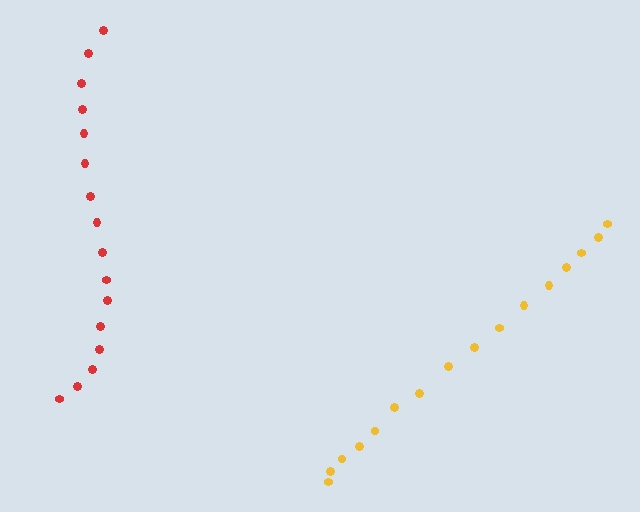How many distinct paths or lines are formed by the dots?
There are 2 distinct paths.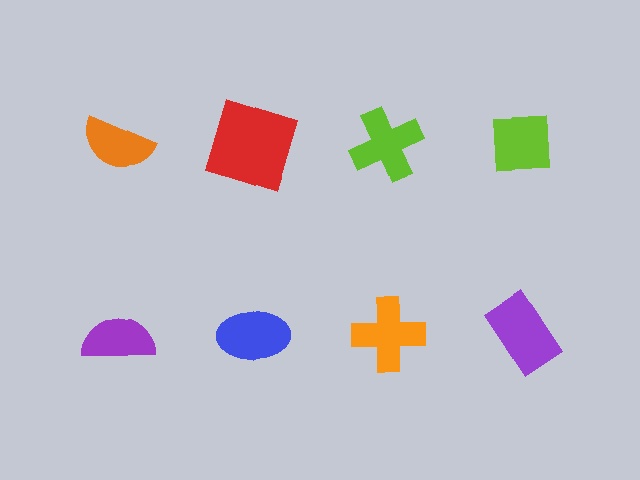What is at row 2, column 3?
An orange cross.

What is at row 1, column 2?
A red square.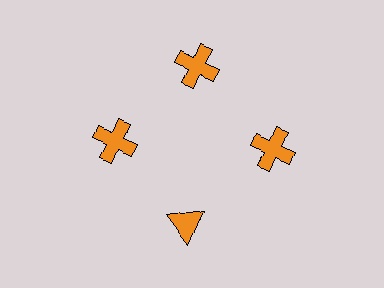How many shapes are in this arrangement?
There are 4 shapes arranged in a ring pattern.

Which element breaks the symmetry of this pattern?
The orange triangle at roughly the 6 o'clock position breaks the symmetry. All other shapes are orange crosses.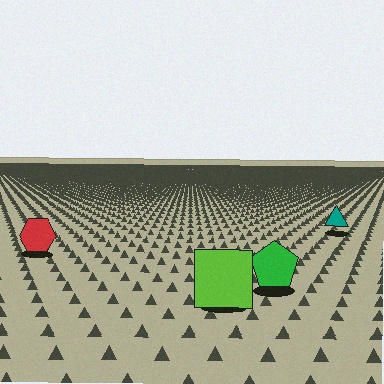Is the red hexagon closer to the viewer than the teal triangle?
Yes. The red hexagon is closer — you can tell from the texture gradient: the ground texture is coarser near it.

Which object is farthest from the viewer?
The teal triangle is farthest from the viewer. It appears smaller and the ground texture around it is denser.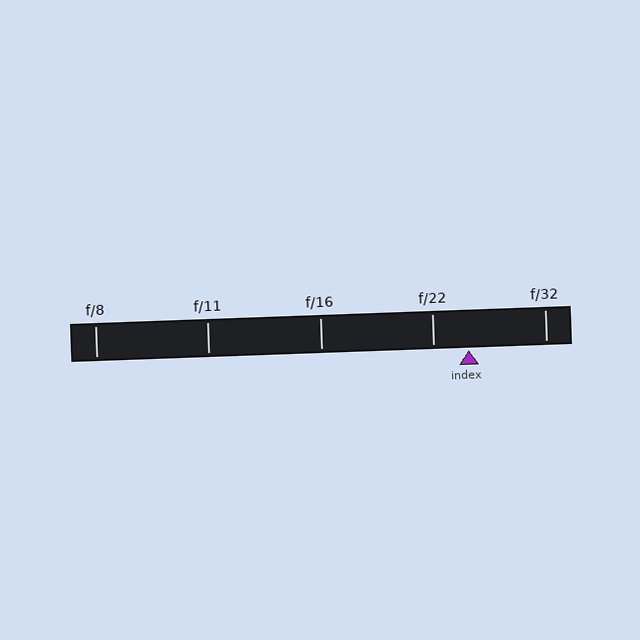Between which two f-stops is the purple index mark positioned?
The index mark is between f/22 and f/32.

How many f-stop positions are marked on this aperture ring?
There are 5 f-stop positions marked.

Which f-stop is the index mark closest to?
The index mark is closest to f/22.